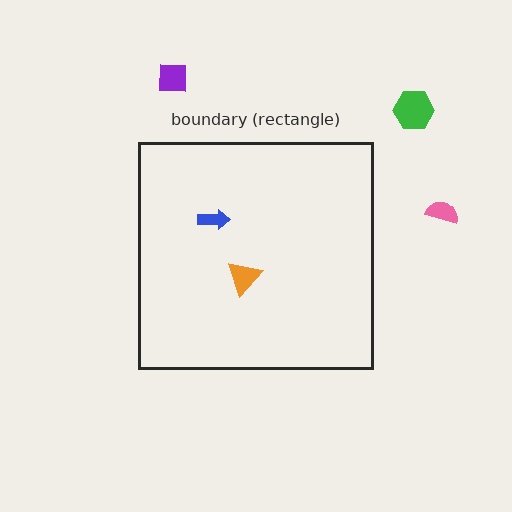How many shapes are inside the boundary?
2 inside, 3 outside.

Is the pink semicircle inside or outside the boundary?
Outside.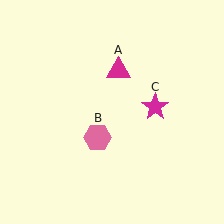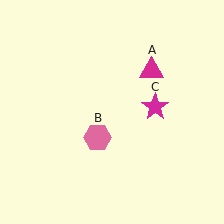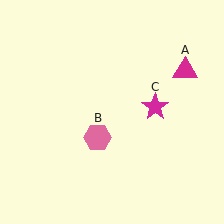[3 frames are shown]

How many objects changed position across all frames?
1 object changed position: magenta triangle (object A).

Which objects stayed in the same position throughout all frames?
Pink hexagon (object B) and magenta star (object C) remained stationary.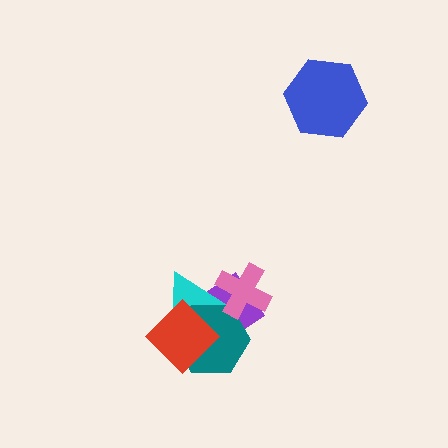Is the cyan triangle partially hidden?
Yes, it is partially covered by another shape.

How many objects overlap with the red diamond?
3 objects overlap with the red diamond.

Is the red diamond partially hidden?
No, no other shape covers it.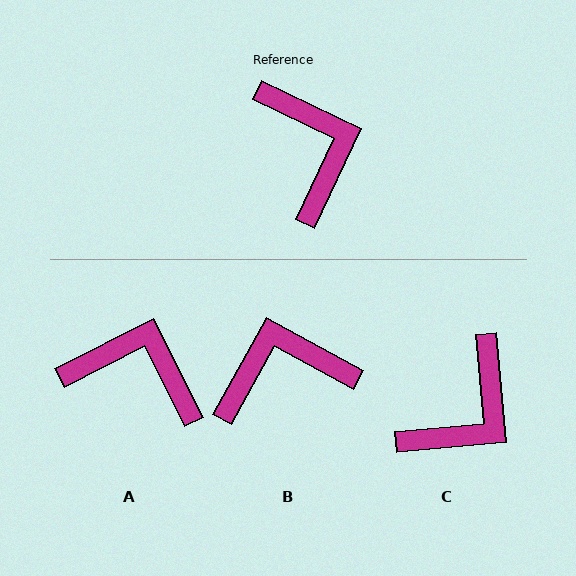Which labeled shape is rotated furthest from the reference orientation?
B, about 87 degrees away.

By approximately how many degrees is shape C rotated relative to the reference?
Approximately 59 degrees clockwise.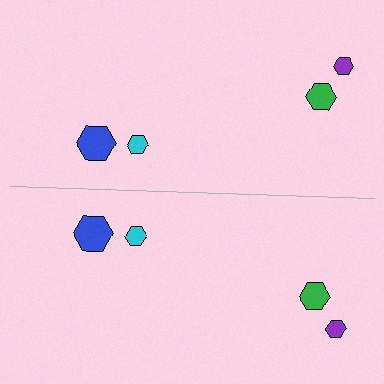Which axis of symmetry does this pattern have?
The pattern has a horizontal axis of symmetry running through the center of the image.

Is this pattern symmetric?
Yes, this pattern has bilateral (reflection) symmetry.